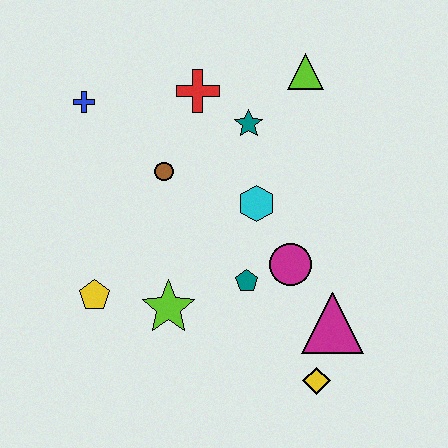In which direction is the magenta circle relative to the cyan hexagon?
The magenta circle is below the cyan hexagon.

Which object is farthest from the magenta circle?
The blue cross is farthest from the magenta circle.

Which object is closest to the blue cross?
The brown circle is closest to the blue cross.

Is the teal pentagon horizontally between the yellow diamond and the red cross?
Yes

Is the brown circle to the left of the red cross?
Yes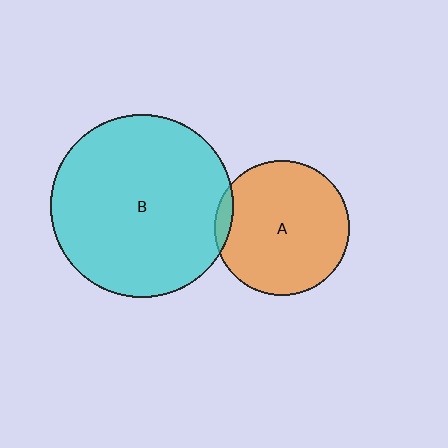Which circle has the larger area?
Circle B (cyan).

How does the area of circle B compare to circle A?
Approximately 1.9 times.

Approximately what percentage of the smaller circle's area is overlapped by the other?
Approximately 5%.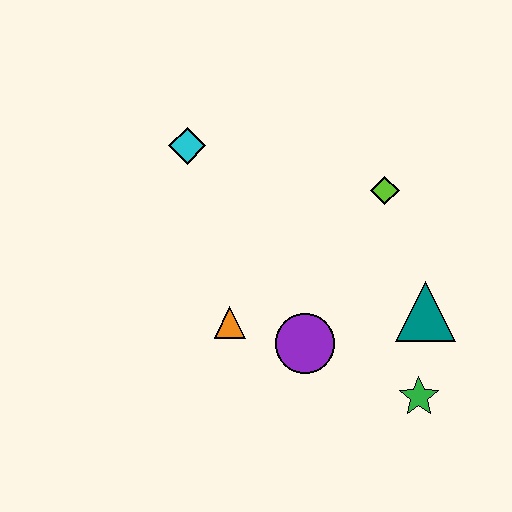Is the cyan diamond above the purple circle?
Yes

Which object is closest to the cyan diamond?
The orange triangle is closest to the cyan diamond.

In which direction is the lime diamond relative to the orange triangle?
The lime diamond is to the right of the orange triangle.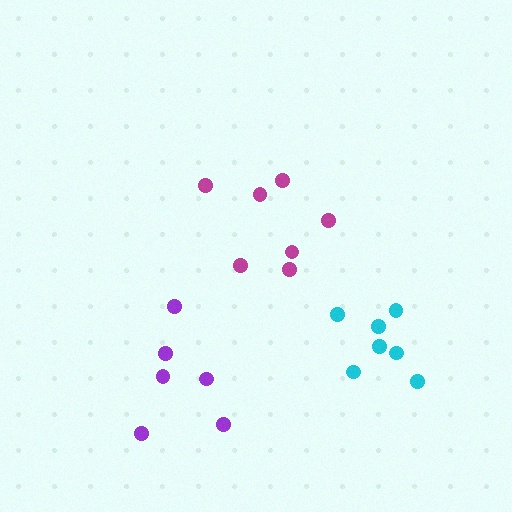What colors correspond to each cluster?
The clusters are colored: magenta, purple, cyan.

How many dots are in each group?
Group 1: 7 dots, Group 2: 6 dots, Group 3: 7 dots (20 total).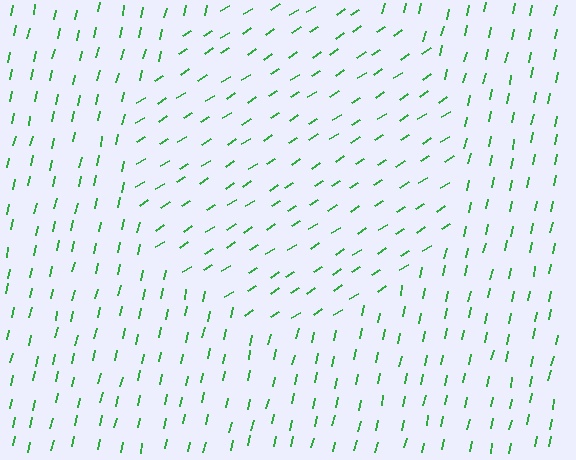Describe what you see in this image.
The image is filled with small green line segments. A circle region in the image has lines oriented differently from the surrounding lines, creating a visible texture boundary.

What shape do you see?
I see a circle.